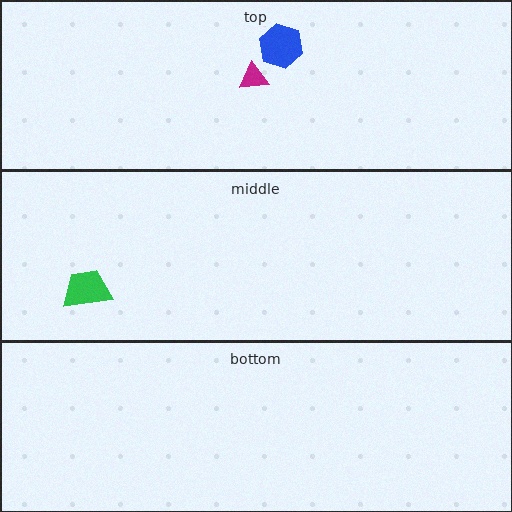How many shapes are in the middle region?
1.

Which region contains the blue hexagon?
The top region.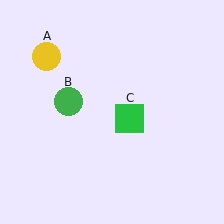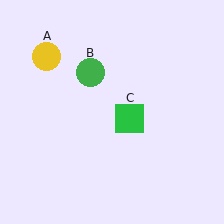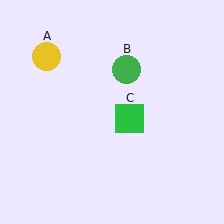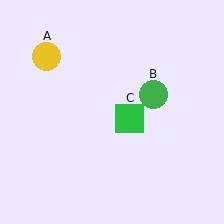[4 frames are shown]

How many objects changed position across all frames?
1 object changed position: green circle (object B).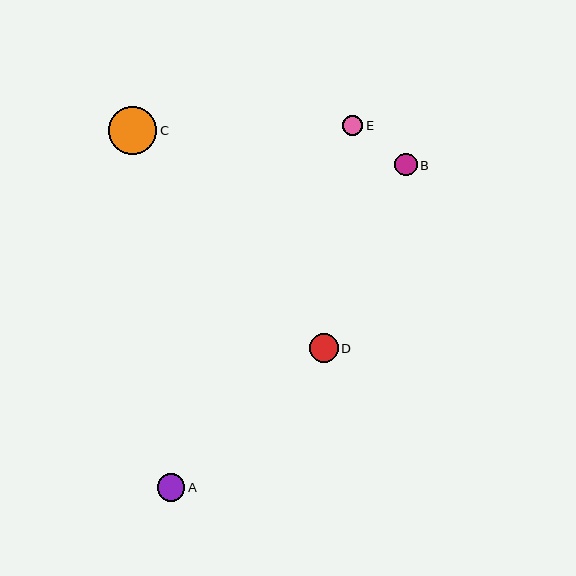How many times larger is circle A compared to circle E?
Circle A is approximately 1.4 times the size of circle E.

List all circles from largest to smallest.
From largest to smallest: C, D, A, B, E.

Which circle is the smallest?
Circle E is the smallest with a size of approximately 20 pixels.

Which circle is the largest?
Circle C is the largest with a size of approximately 49 pixels.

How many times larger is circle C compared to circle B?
Circle C is approximately 2.1 times the size of circle B.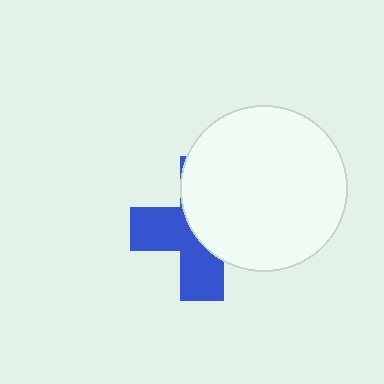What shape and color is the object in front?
The object in front is a white circle.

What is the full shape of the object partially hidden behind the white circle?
The partially hidden object is a blue cross.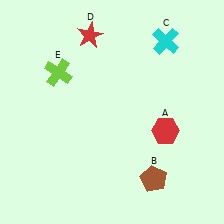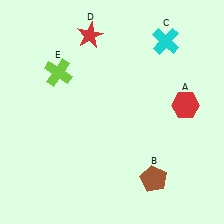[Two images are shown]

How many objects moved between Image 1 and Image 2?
1 object moved between the two images.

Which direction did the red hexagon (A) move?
The red hexagon (A) moved up.